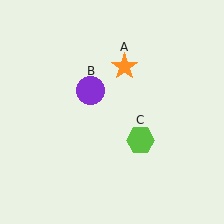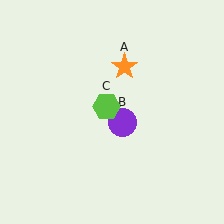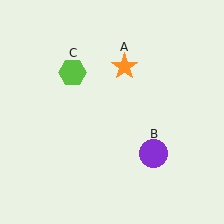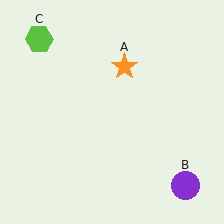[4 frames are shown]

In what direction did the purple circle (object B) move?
The purple circle (object B) moved down and to the right.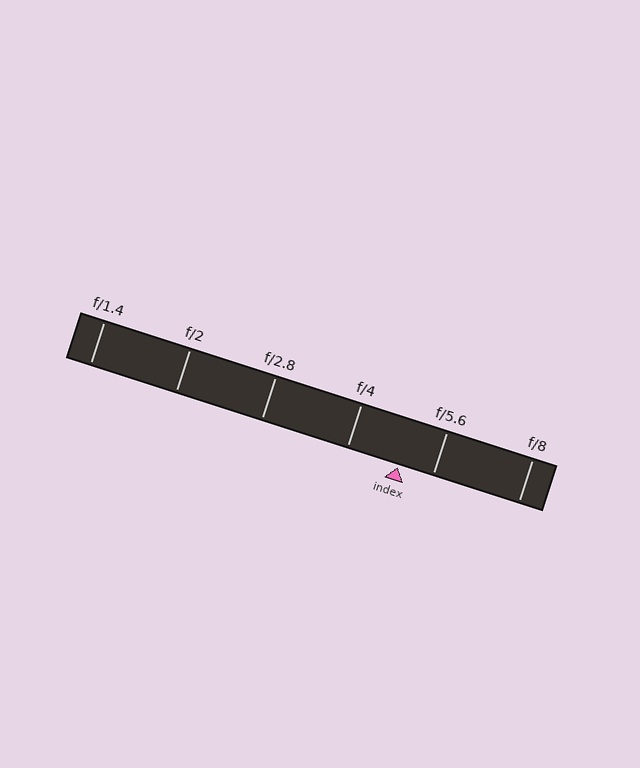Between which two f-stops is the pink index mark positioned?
The index mark is between f/4 and f/5.6.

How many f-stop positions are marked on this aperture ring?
There are 6 f-stop positions marked.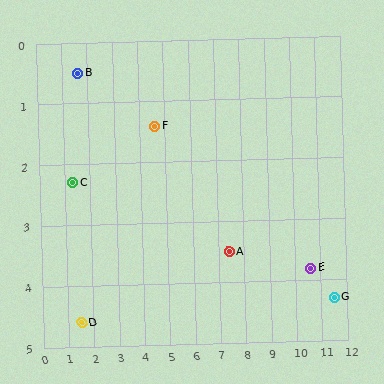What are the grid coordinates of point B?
Point B is at approximately (1.6, 0.5).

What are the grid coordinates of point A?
Point A is at approximately (7.4, 3.5).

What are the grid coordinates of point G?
Point G is at approximately (11.5, 4.3).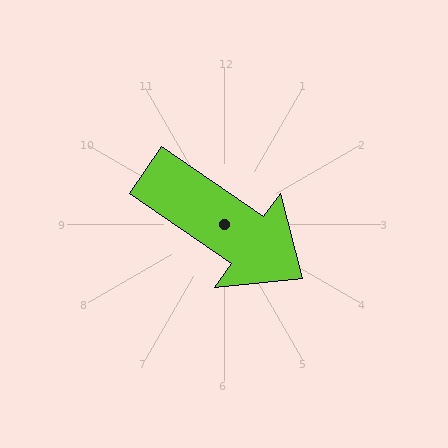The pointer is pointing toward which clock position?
Roughly 4 o'clock.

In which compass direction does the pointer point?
Southeast.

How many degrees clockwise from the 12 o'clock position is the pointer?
Approximately 125 degrees.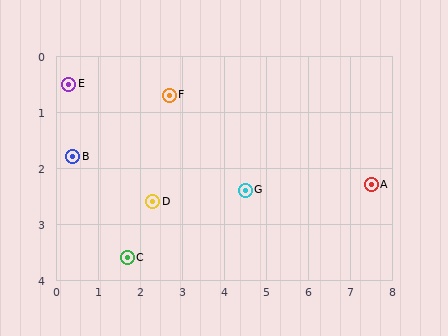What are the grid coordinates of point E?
Point E is at approximately (0.3, 0.5).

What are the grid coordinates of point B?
Point B is at approximately (0.4, 1.8).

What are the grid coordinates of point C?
Point C is at approximately (1.7, 3.6).